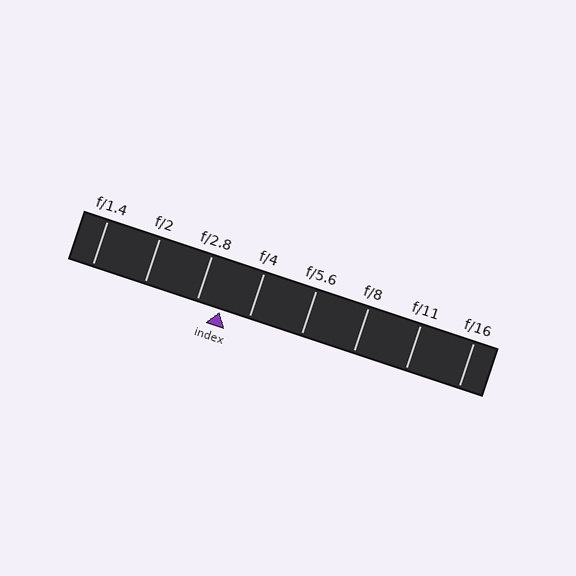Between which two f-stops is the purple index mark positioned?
The index mark is between f/2.8 and f/4.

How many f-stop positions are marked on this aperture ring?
There are 8 f-stop positions marked.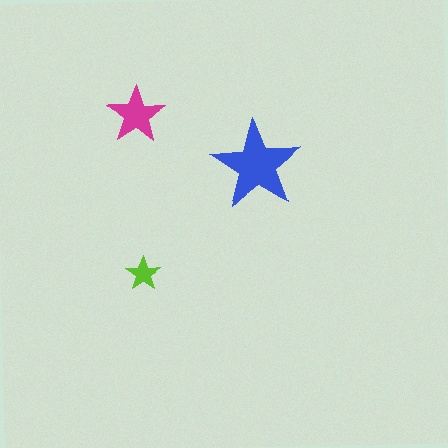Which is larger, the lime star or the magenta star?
The magenta one.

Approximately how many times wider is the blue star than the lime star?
About 2.5 times wider.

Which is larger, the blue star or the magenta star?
The blue one.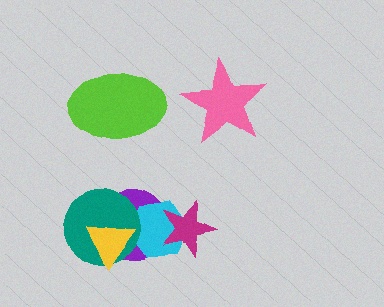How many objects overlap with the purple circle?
4 objects overlap with the purple circle.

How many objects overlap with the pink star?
0 objects overlap with the pink star.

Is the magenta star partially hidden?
No, no other shape covers it.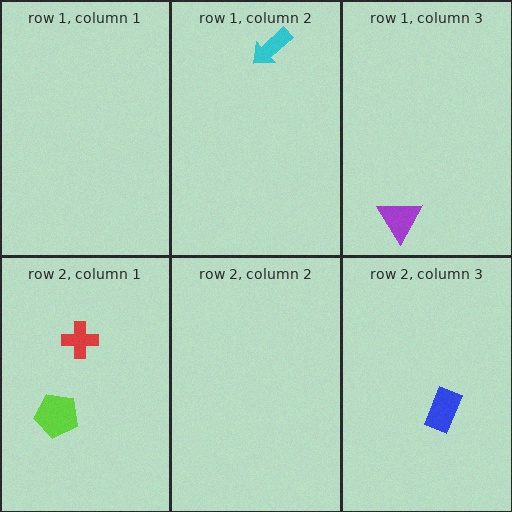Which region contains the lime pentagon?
The row 2, column 1 region.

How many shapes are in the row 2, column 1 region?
2.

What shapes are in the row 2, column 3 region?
The blue rectangle.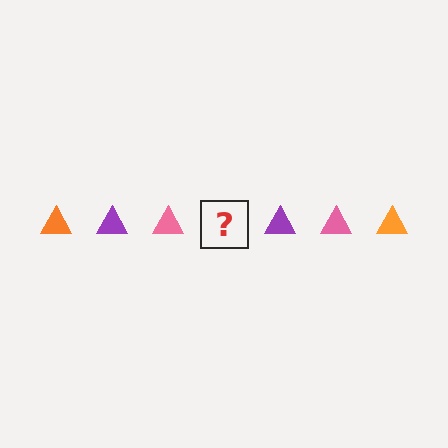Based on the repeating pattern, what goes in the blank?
The blank should be an orange triangle.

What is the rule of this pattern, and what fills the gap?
The rule is that the pattern cycles through orange, purple, pink triangles. The gap should be filled with an orange triangle.